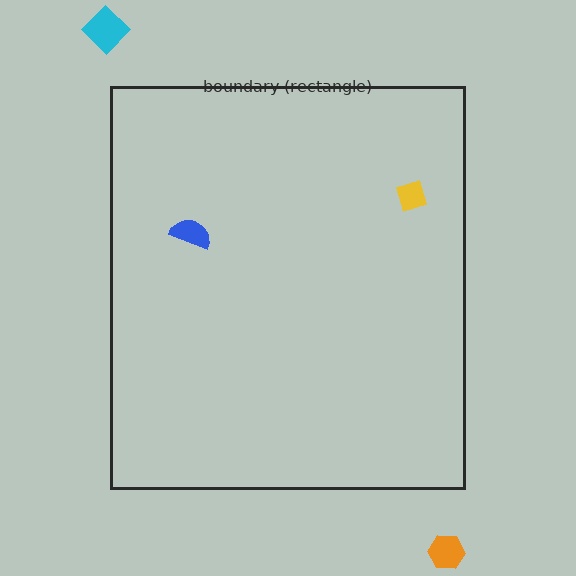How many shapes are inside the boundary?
2 inside, 2 outside.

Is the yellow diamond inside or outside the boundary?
Inside.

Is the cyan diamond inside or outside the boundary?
Outside.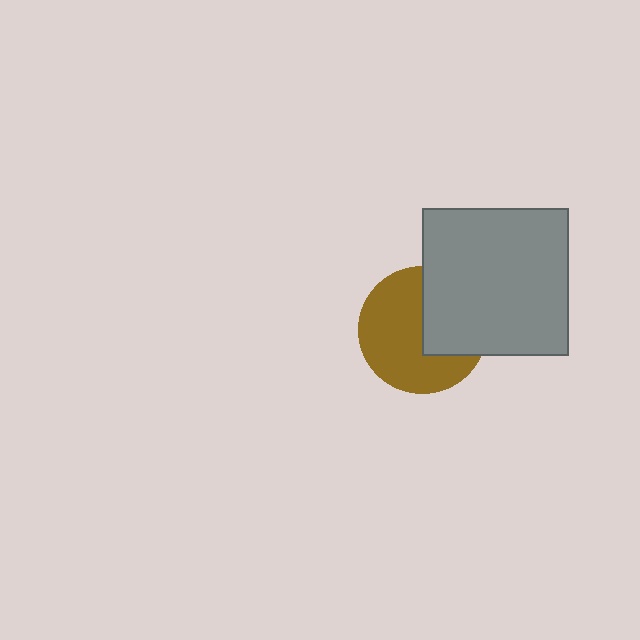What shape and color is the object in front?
The object in front is a gray square.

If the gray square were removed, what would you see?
You would see the complete brown circle.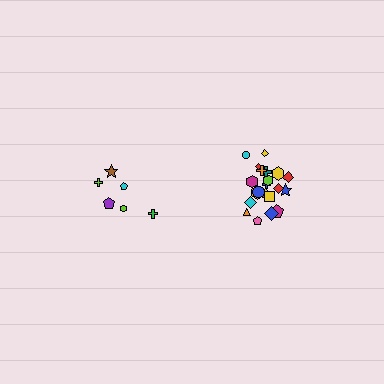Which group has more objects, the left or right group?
The right group.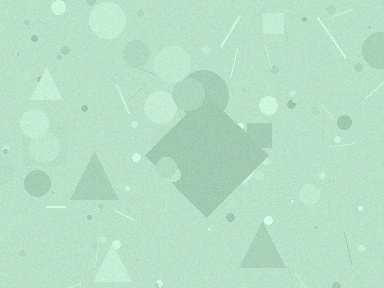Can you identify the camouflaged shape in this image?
The camouflaged shape is a diamond.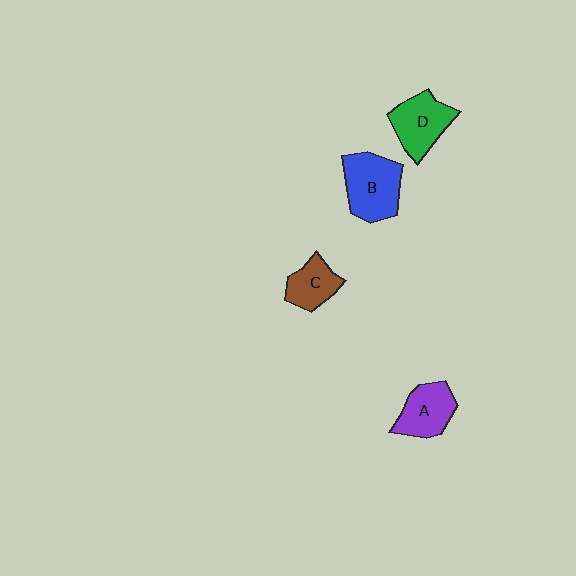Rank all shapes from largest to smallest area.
From largest to smallest: B (blue), D (green), A (purple), C (brown).